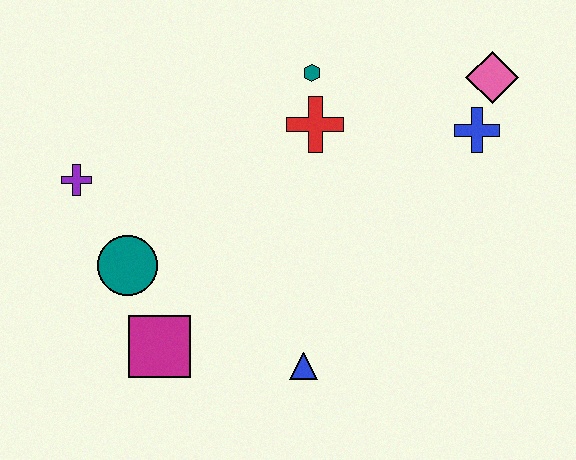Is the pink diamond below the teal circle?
No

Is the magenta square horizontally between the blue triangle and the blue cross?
No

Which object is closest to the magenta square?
The teal circle is closest to the magenta square.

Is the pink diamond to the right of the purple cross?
Yes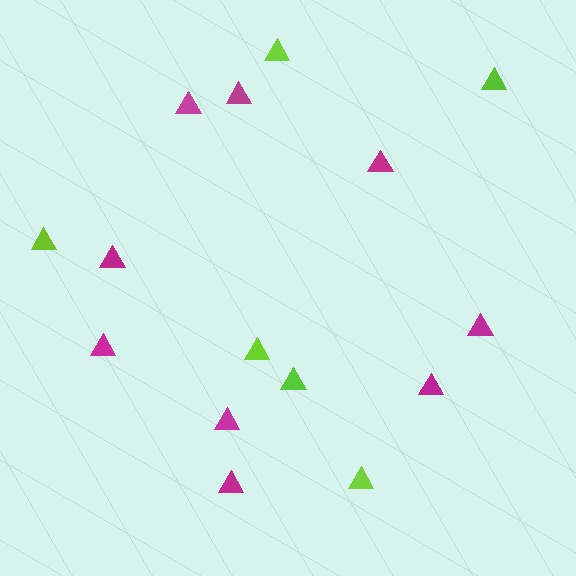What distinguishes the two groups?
There are 2 groups: one group of magenta triangles (9) and one group of lime triangles (6).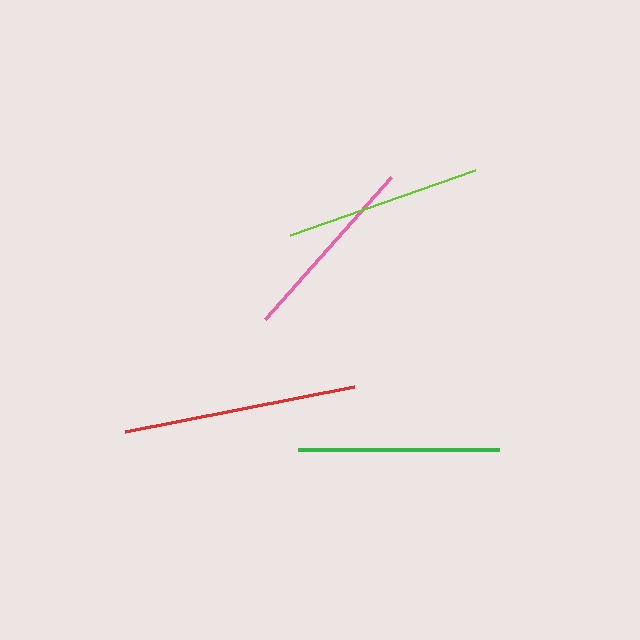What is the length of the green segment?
The green segment is approximately 201 pixels long.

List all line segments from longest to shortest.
From longest to shortest: red, green, lime, pink.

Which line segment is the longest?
The red line is the longest at approximately 234 pixels.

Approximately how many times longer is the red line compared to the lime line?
The red line is approximately 1.2 times the length of the lime line.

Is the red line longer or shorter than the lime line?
The red line is longer than the lime line.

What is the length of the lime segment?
The lime segment is approximately 196 pixels long.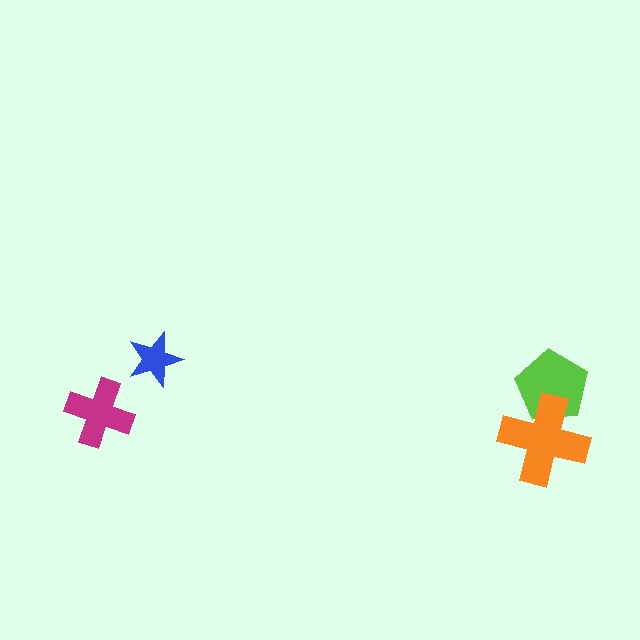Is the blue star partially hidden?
No, no other shape covers it.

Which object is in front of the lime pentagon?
The orange cross is in front of the lime pentagon.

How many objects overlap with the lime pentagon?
1 object overlaps with the lime pentagon.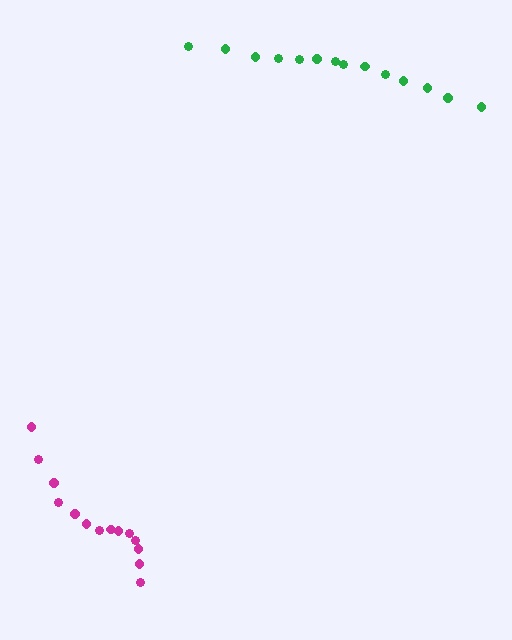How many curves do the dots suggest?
There are 2 distinct paths.